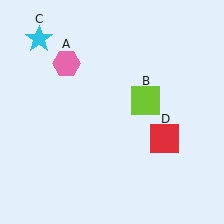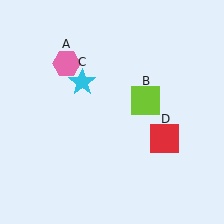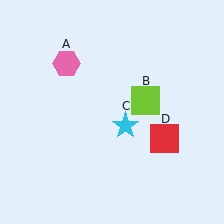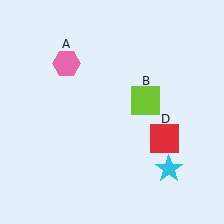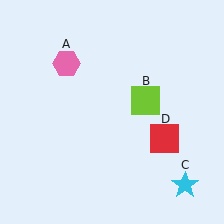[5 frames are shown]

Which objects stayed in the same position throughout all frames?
Pink hexagon (object A) and lime square (object B) and red square (object D) remained stationary.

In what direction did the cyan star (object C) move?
The cyan star (object C) moved down and to the right.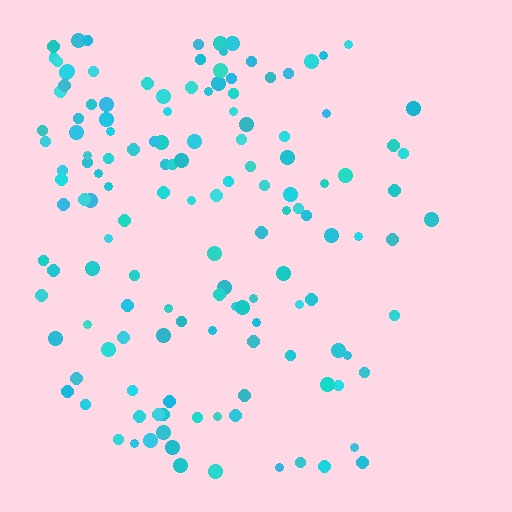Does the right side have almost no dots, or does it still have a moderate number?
Still a moderate number, just noticeably fewer than the left.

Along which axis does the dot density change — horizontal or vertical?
Horizontal.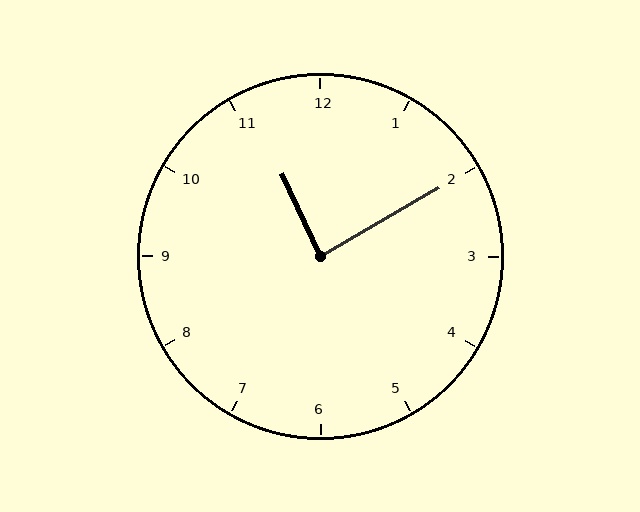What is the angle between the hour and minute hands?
Approximately 85 degrees.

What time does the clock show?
11:10.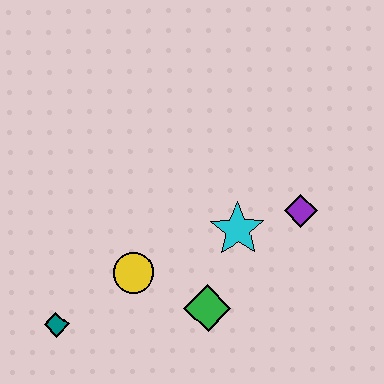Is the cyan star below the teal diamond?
No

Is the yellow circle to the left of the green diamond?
Yes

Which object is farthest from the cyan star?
The teal diamond is farthest from the cyan star.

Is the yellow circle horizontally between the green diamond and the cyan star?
No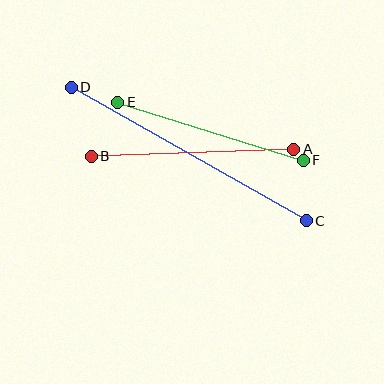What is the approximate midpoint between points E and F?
The midpoint is at approximately (210, 131) pixels.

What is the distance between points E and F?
The distance is approximately 194 pixels.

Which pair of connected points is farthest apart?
Points C and D are farthest apart.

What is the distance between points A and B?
The distance is approximately 202 pixels.